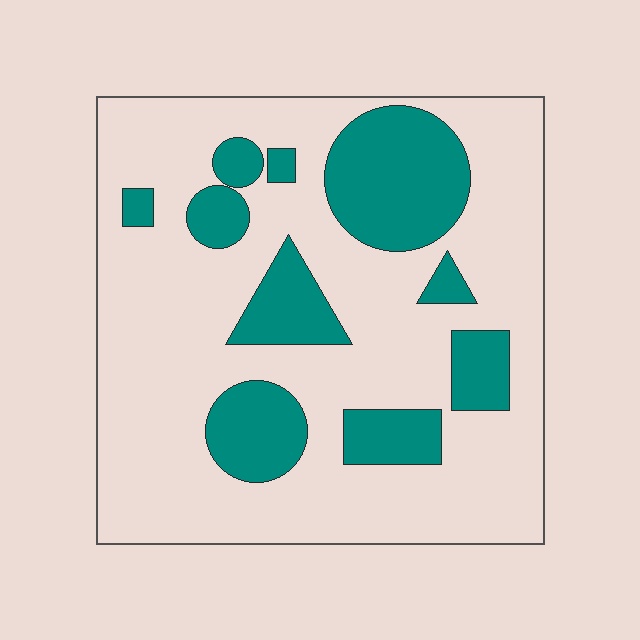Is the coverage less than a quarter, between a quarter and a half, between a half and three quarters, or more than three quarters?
Between a quarter and a half.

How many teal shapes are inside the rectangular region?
10.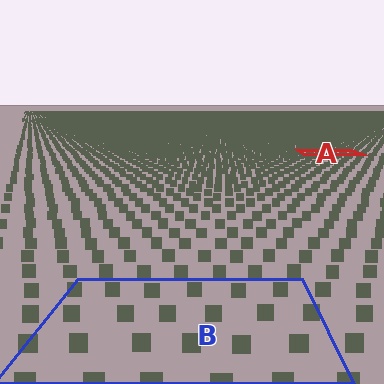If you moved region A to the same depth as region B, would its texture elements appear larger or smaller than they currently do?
They would appear larger. At a closer depth, the same texture elements are projected at a bigger on-screen size.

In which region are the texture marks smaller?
The texture marks are smaller in region A, because it is farther away.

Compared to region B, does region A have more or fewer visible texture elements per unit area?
Region A has more texture elements per unit area — they are packed more densely because it is farther away.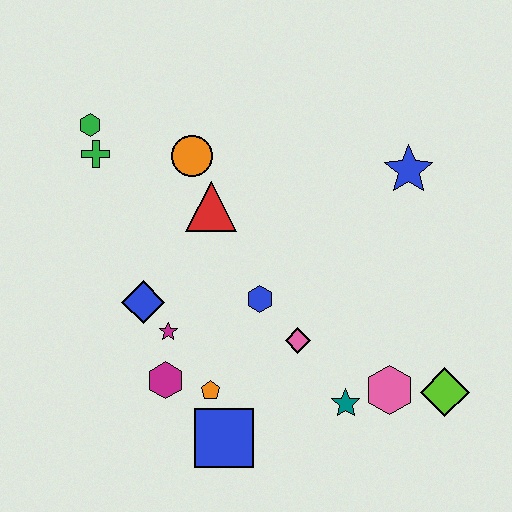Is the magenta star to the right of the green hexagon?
Yes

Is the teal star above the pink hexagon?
No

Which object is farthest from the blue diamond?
The lime diamond is farthest from the blue diamond.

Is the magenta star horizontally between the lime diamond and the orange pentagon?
No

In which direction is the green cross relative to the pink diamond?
The green cross is to the left of the pink diamond.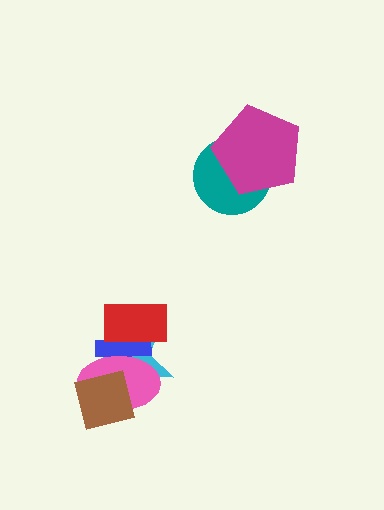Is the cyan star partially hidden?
Yes, it is partially covered by another shape.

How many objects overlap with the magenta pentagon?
1 object overlaps with the magenta pentagon.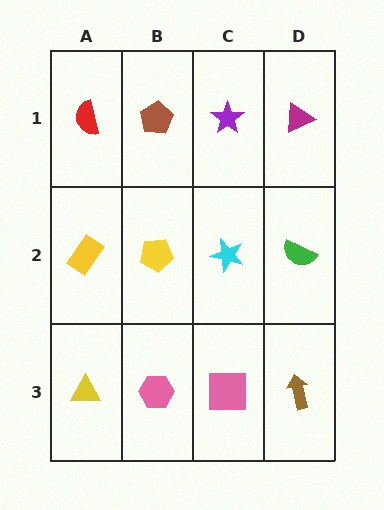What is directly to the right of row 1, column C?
A magenta triangle.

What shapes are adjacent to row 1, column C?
A cyan star (row 2, column C), a brown pentagon (row 1, column B), a magenta triangle (row 1, column D).